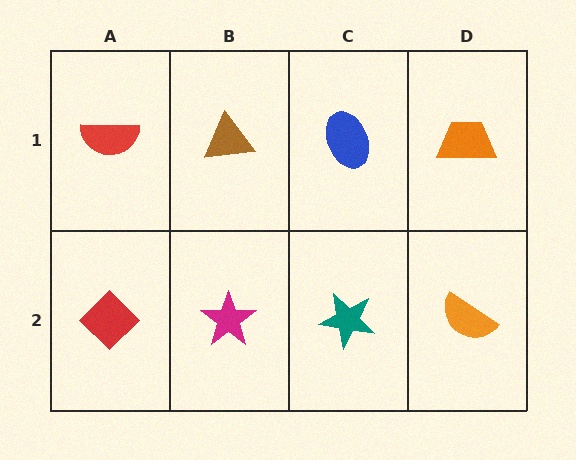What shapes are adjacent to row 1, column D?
An orange semicircle (row 2, column D), a blue ellipse (row 1, column C).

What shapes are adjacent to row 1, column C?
A teal star (row 2, column C), a brown triangle (row 1, column B), an orange trapezoid (row 1, column D).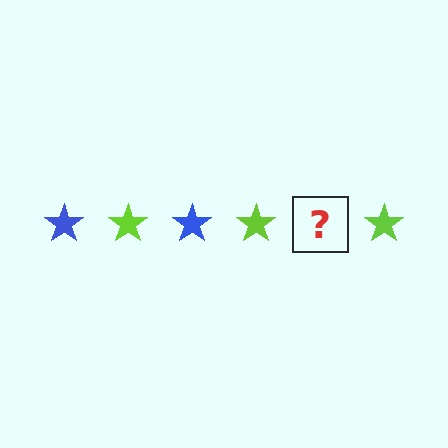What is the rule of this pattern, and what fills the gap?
The rule is that the pattern cycles through blue, lime stars. The gap should be filled with a blue star.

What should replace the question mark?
The question mark should be replaced with a blue star.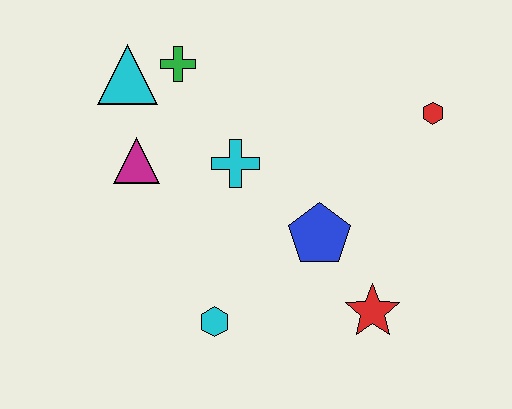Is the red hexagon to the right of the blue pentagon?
Yes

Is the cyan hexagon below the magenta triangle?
Yes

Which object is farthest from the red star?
The cyan triangle is farthest from the red star.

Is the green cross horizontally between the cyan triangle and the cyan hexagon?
Yes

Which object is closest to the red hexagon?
The blue pentagon is closest to the red hexagon.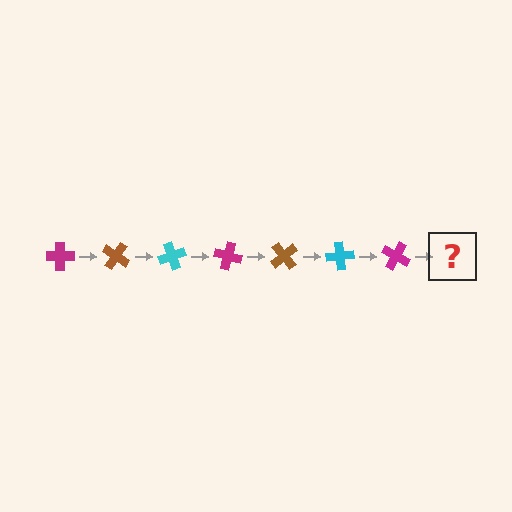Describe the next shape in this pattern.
It should be a brown cross, rotated 245 degrees from the start.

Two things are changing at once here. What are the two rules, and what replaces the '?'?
The two rules are that it rotates 35 degrees each step and the color cycles through magenta, brown, and cyan. The '?' should be a brown cross, rotated 245 degrees from the start.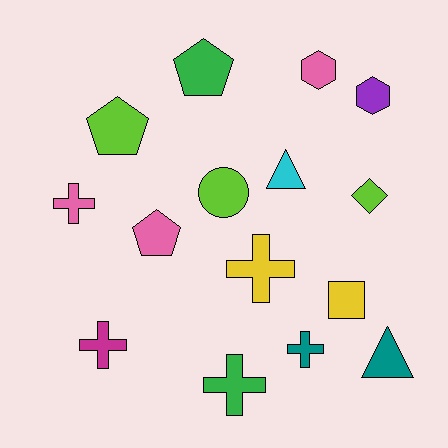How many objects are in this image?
There are 15 objects.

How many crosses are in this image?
There are 5 crosses.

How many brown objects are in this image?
There are no brown objects.